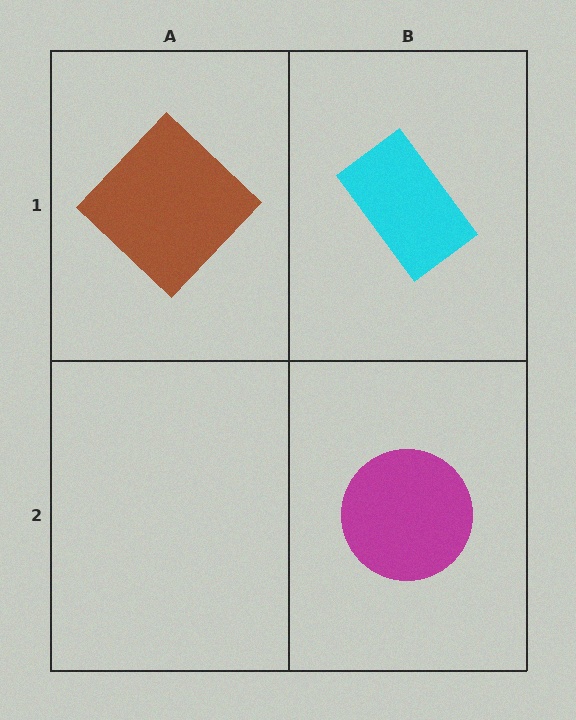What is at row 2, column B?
A magenta circle.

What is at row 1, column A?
A brown diamond.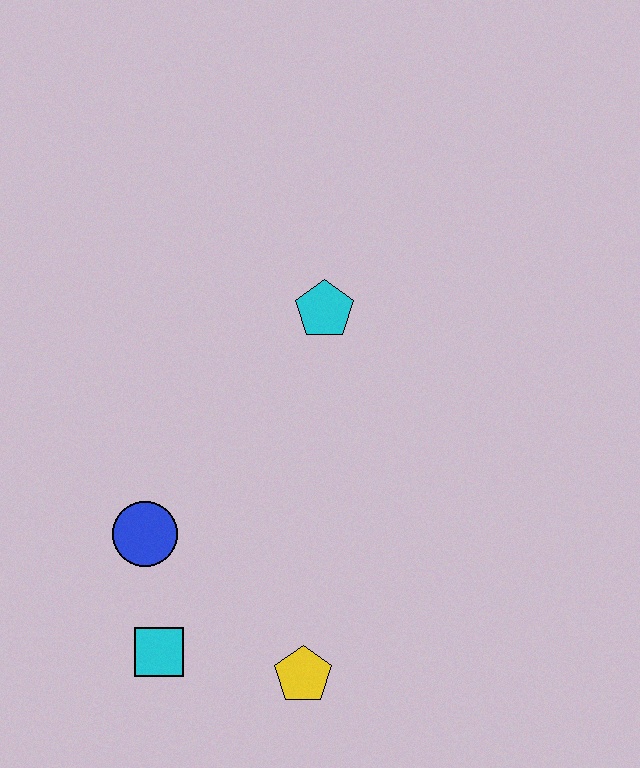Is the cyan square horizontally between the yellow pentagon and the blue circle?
Yes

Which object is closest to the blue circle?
The cyan square is closest to the blue circle.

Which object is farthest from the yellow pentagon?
The cyan pentagon is farthest from the yellow pentagon.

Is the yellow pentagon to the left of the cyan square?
No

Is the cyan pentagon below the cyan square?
No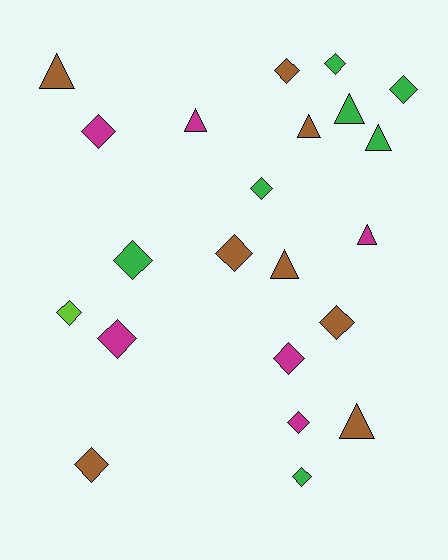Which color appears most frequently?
Brown, with 8 objects.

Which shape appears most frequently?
Diamond, with 14 objects.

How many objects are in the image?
There are 22 objects.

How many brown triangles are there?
There are 4 brown triangles.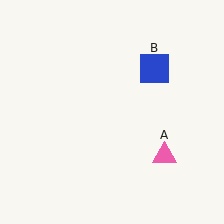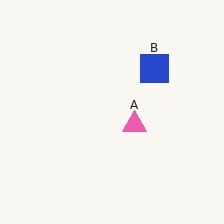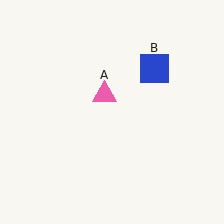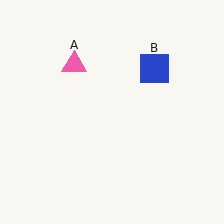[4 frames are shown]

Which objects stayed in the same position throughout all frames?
Blue square (object B) remained stationary.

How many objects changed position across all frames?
1 object changed position: pink triangle (object A).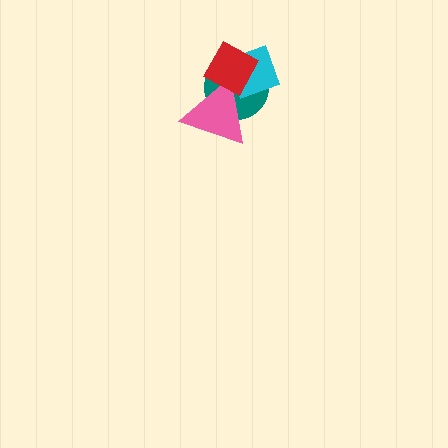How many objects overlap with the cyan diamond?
3 objects overlap with the cyan diamond.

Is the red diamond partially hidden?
No, no other shape covers it.